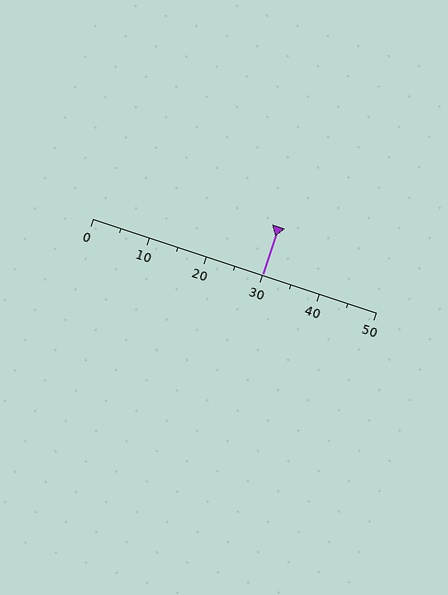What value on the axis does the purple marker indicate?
The marker indicates approximately 30.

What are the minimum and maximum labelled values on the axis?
The axis runs from 0 to 50.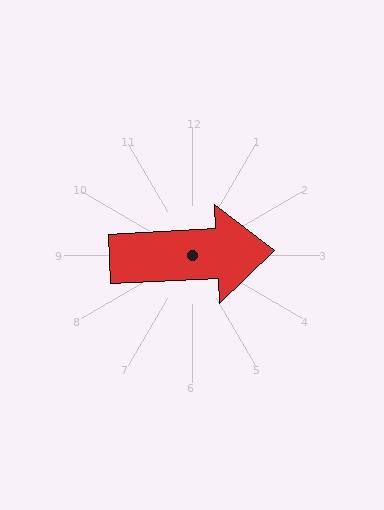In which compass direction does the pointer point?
East.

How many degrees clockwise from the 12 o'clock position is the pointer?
Approximately 87 degrees.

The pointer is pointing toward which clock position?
Roughly 3 o'clock.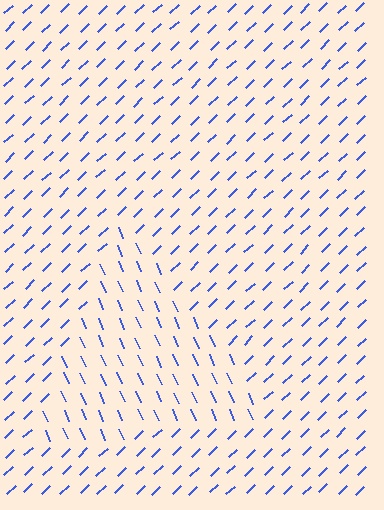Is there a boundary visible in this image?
Yes, there is a texture boundary formed by a change in line orientation.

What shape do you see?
I see a triangle.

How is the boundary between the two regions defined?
The boundary is defined purely by a change in line orientation (approximately 71 degrees difference). All lines are the same color and thickness.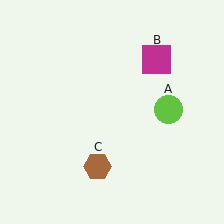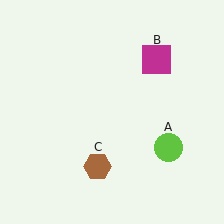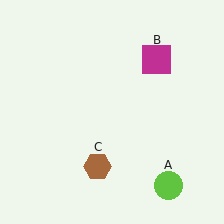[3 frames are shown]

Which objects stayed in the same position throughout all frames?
Magenta square (object B) and brown hexagon (object C) remained stationary.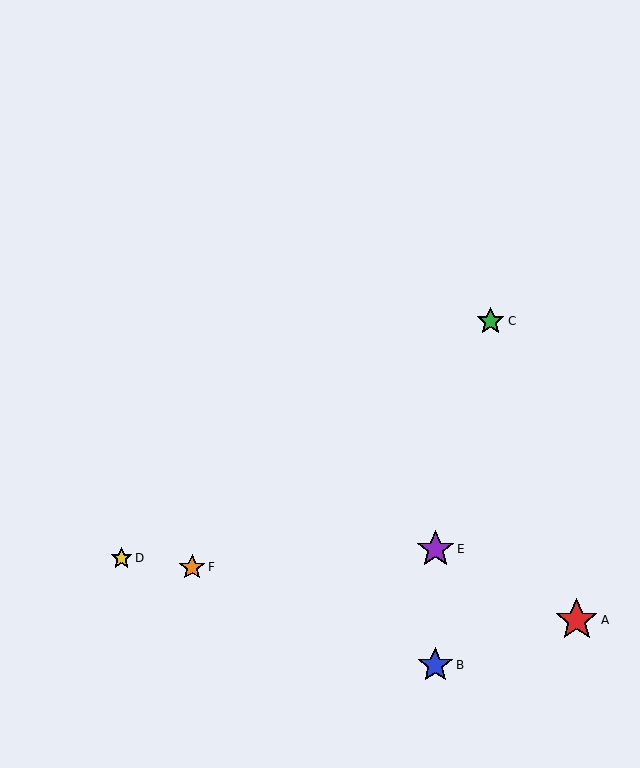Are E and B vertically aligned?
Yes, both are at x≈435.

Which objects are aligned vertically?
Objects B, E are aligned vertically.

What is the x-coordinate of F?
Object F is at x≈192.